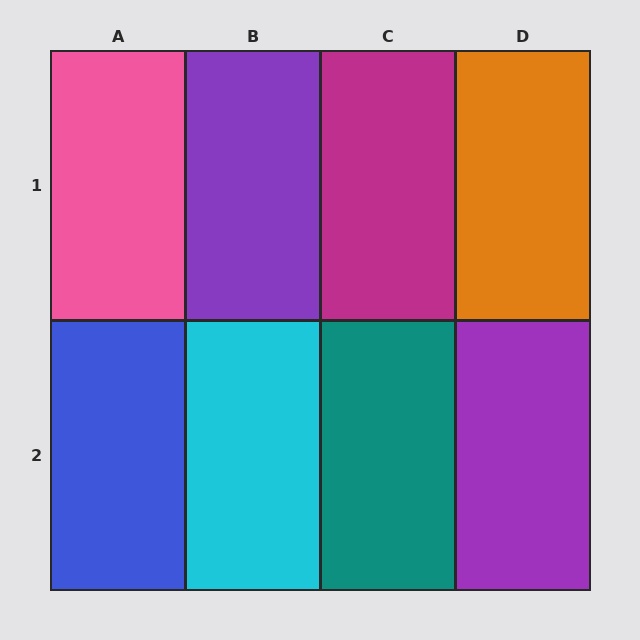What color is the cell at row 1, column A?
Pink.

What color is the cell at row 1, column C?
Magenta.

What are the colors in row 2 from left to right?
Blue, cyan, teal, purple.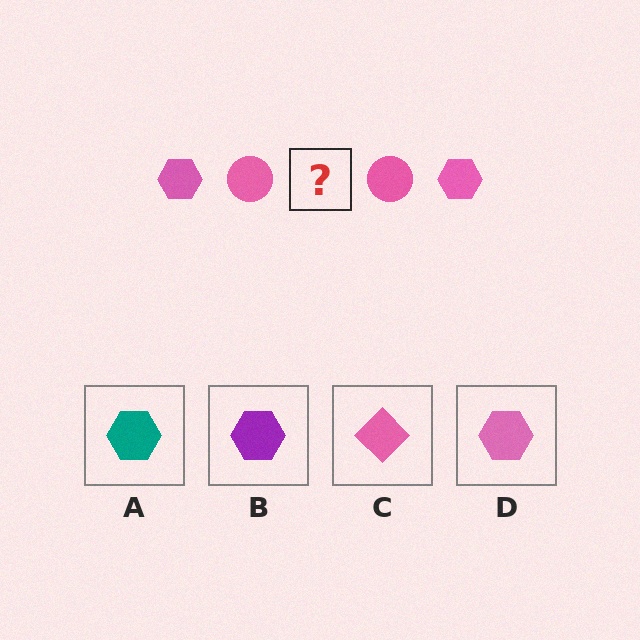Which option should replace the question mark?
Option D.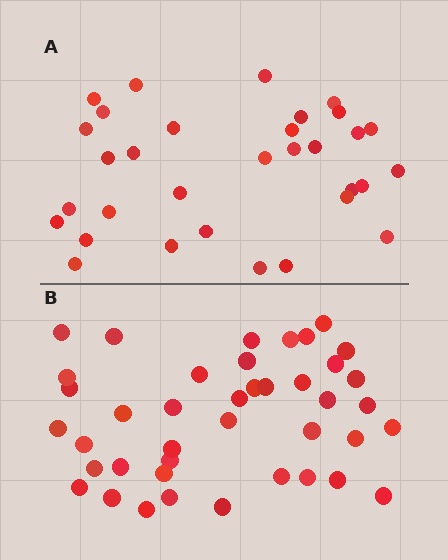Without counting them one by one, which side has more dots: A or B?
Region B (the bottom region) has more dots.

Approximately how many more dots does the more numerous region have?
Region B has roughly 8 or so more dots than region A.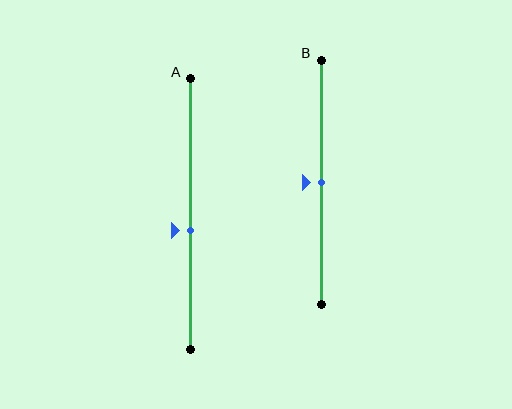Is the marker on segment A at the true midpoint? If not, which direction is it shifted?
No, the marker on segment A is shifted downward by about 6% of the segment length.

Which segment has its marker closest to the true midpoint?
Segment B has its marker closest to the true midpoint.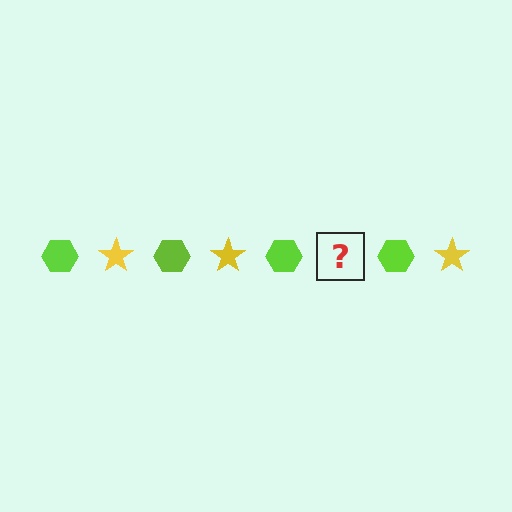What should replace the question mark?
The question mark should be replaced with a yellow star.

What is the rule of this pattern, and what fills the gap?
The rule is that the pattern alternates between lime hexagon and yellow star. The gap should be filled with a yellow star.